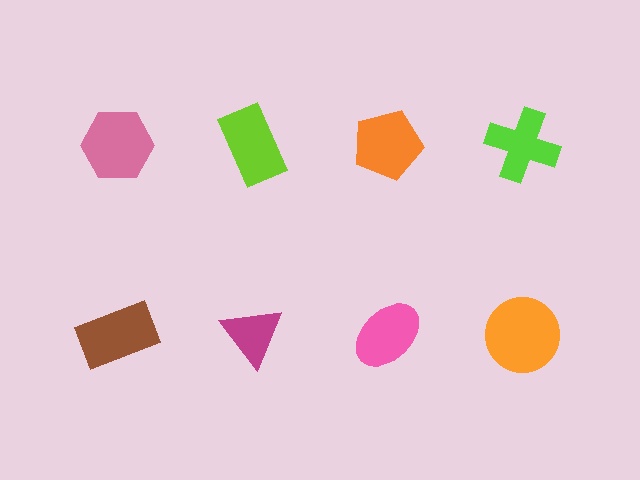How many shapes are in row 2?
4 shapes.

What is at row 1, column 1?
A pink hexagon.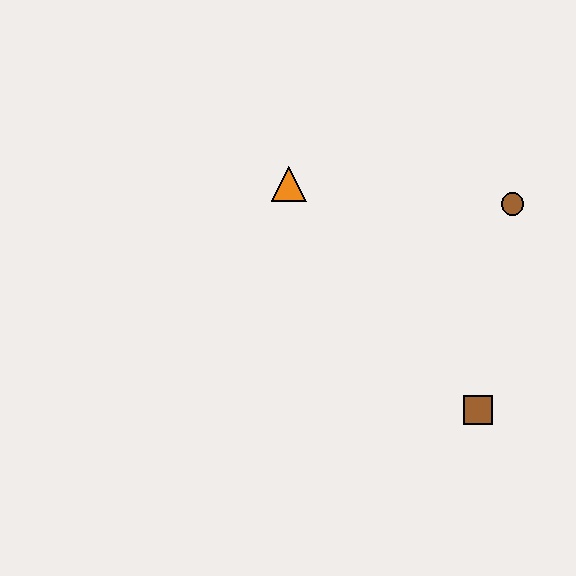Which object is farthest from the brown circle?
The orange triangle is farthest from the brown circle.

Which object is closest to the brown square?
The brown circle is closest to the brown square.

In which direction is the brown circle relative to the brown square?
The brown circle is above the brown square.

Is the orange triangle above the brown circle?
Yes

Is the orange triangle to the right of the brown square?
No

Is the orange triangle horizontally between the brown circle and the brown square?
No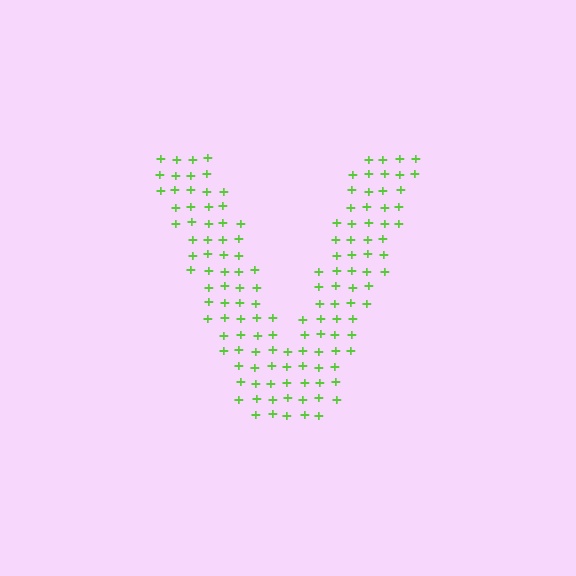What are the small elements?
The small elements are plus signs.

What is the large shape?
The large shape is the letter V.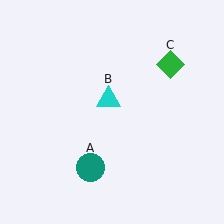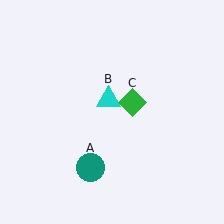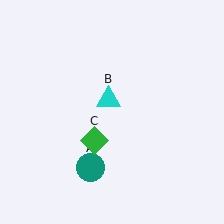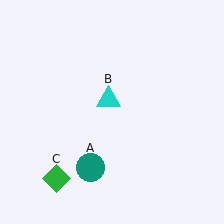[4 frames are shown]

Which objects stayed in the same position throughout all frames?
Teal circle (object A) and cyan triangle (object B) remained stationary.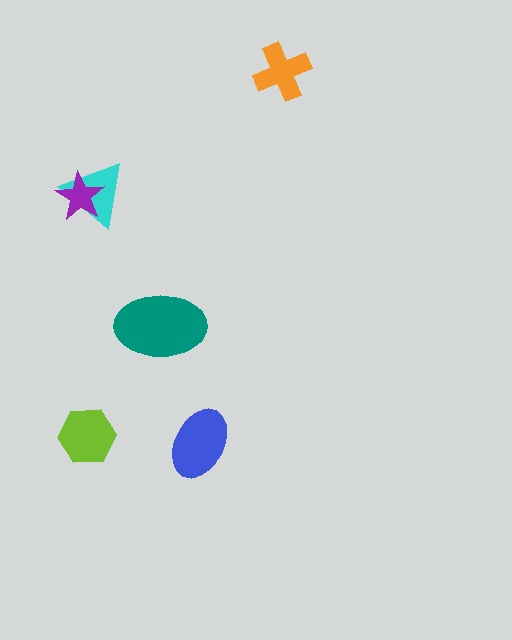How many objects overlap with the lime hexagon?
0 objects overlap with the lime hexagon.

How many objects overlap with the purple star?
1 object overlaps with the purple star.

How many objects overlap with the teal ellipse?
0 objects overlap with the teal ellipse.